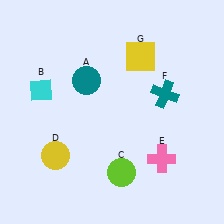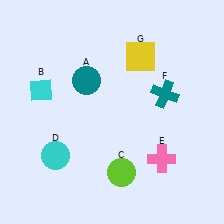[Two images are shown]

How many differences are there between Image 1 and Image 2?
There is 1 difference between the two images.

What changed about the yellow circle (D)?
In Image 1, D is yellow. In Image 2, it changed to cyan.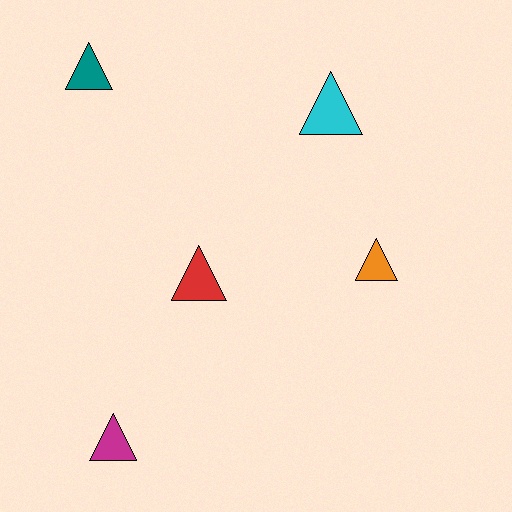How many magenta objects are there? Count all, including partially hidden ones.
There is 1 magenta object.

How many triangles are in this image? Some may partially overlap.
There are 5 triangles.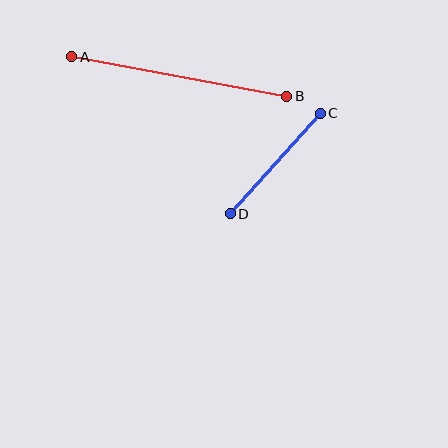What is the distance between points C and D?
The distance is approximately 135 pixels.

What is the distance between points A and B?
The distance is approximately 219 pixels.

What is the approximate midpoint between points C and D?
The midpoint is at approximately (275, 163) pixels.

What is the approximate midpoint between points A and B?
The midpoint is at approximately (179, 77) pixels.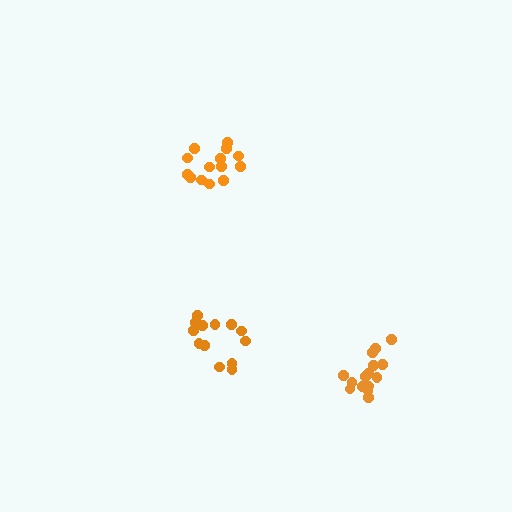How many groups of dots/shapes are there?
There are 3 groups.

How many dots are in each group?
Group 1: 14 dots, Group 2: 15 dots, Group 3: 13 dots (42 total).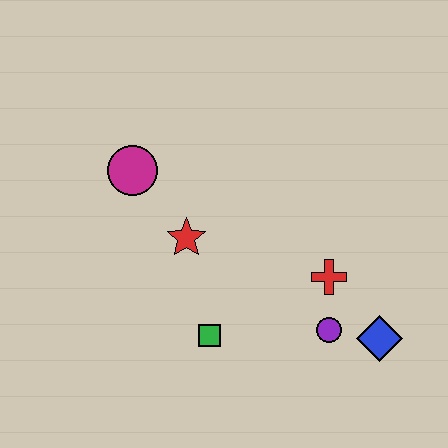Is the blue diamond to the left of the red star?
No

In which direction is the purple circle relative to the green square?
The purple circle is to the right of the green square.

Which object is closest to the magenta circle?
The red star is closest to the magenta circle.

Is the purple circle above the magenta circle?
No